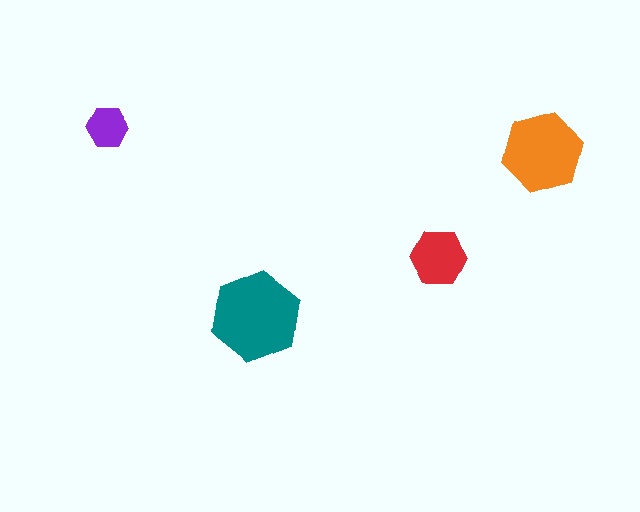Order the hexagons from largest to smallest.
the teal one, the orange one, the red one, the purple one.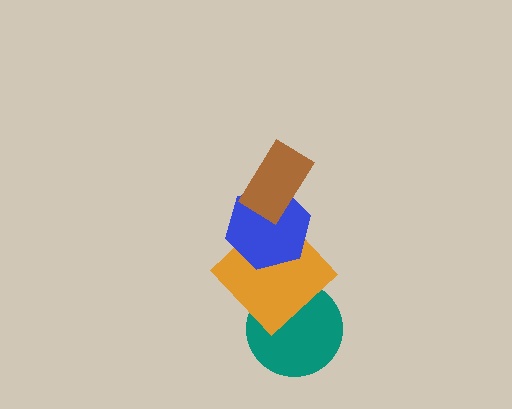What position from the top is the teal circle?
The teal circle is 4th from the top.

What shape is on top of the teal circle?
The orange diamond is on top of the teal circle.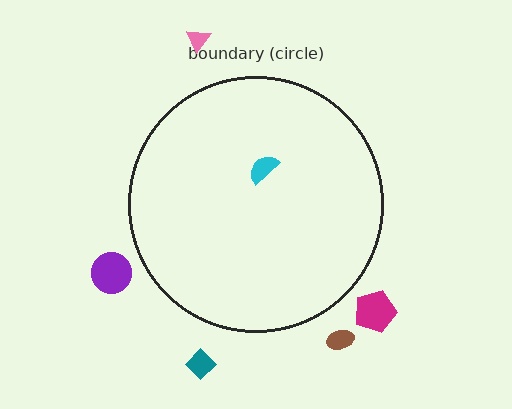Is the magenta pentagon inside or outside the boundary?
Outside.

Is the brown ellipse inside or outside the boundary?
Outside.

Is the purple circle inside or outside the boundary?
Outside.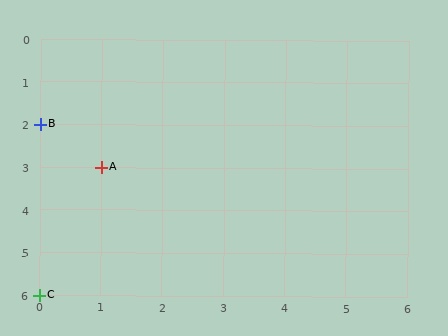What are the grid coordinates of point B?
Point B is at grid coordinates (0, 2).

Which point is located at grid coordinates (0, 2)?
Point B is at (0, 2).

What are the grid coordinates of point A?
Point A is at grid coordinates (1, 3).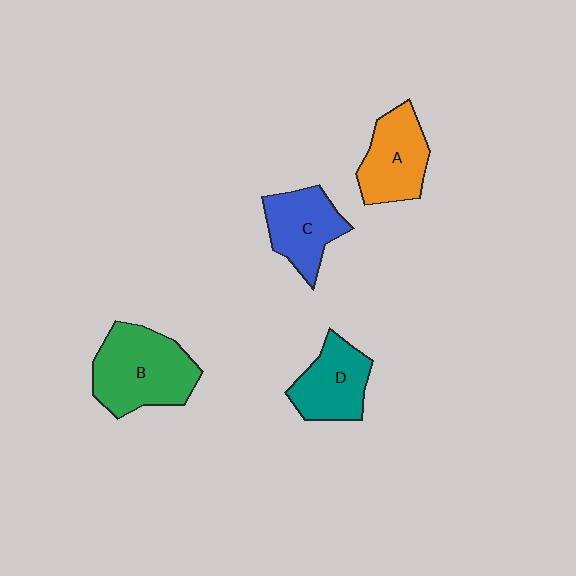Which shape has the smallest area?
Shape D (teal).